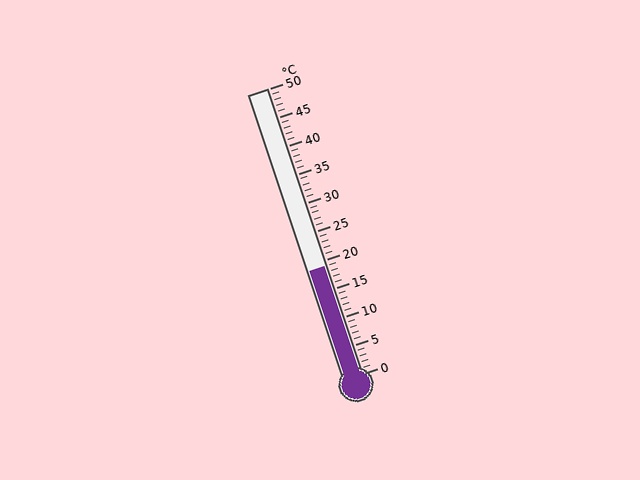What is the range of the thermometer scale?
The thermometer scale ranges from 0°C to 50°C.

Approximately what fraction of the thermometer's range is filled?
The thermometer is filled to approximately 40% of its range.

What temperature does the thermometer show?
The thermometer shows approximately 19°C.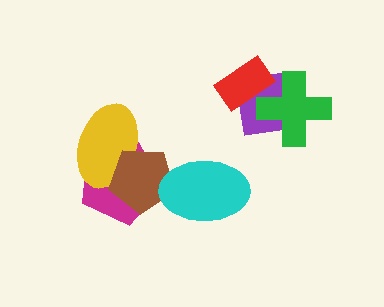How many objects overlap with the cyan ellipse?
1 object overlaps with the cyan ellipse.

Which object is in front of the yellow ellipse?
The brown pentagon is in front of the yellow ellipse.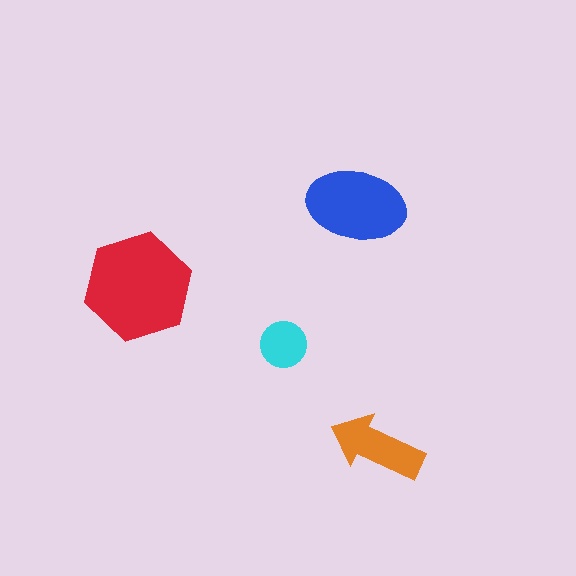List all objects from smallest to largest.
The cyan circle, the orange arrow, the blue ellipse, the red hexagon.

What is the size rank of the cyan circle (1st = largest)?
4th.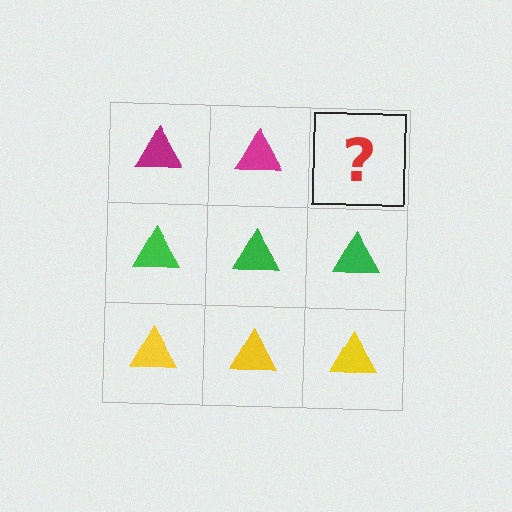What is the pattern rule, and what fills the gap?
The rule is that each row has a consistent color. The gap should be filled with a magenta triangle.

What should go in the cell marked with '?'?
The missing cell should contain a magenta triangle.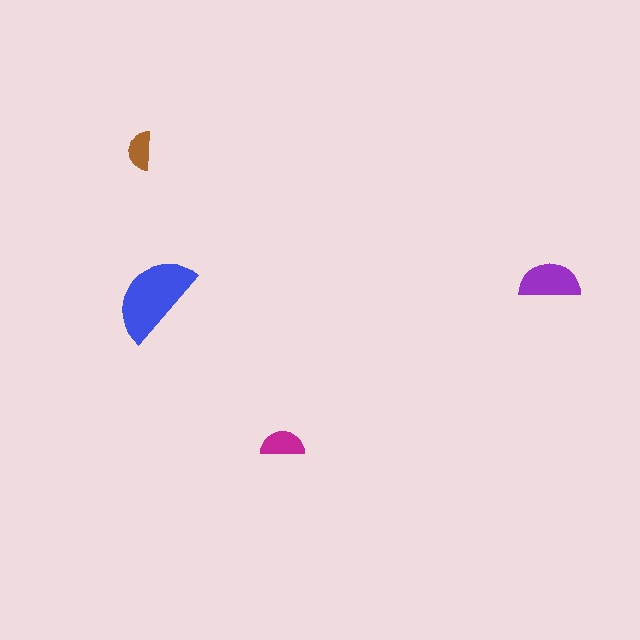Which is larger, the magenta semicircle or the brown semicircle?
The magenta one.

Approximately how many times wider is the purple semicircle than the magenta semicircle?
About 1.5 times wider.